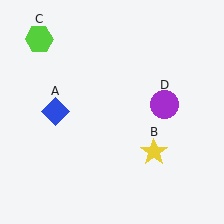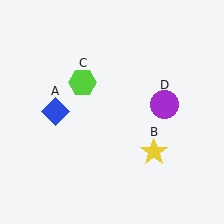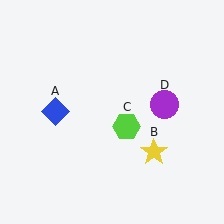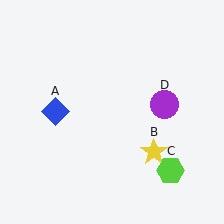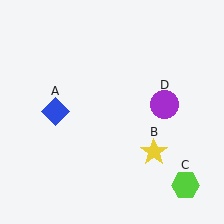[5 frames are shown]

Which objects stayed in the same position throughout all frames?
Blue diamond (object A) and yellow star (object B) and purple circle (object D) remained stationary.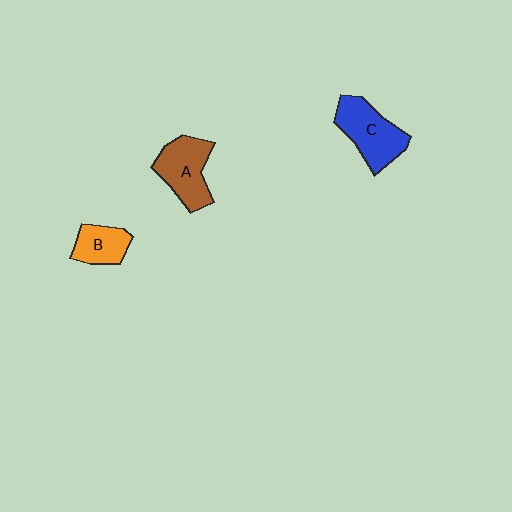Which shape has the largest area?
Shape C (blue).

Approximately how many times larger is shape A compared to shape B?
Approximately 1.6 times.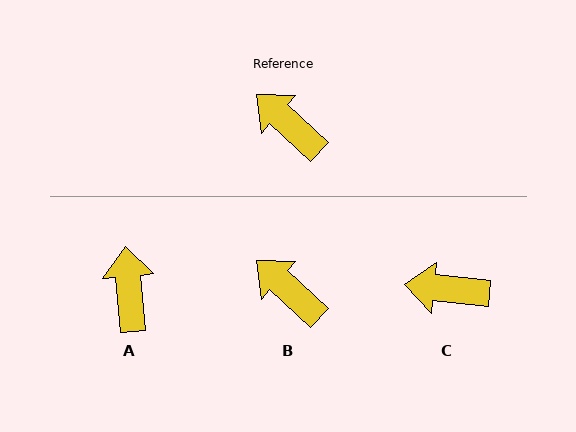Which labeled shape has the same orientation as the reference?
B.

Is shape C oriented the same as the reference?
No, it is off by about 37 degrees.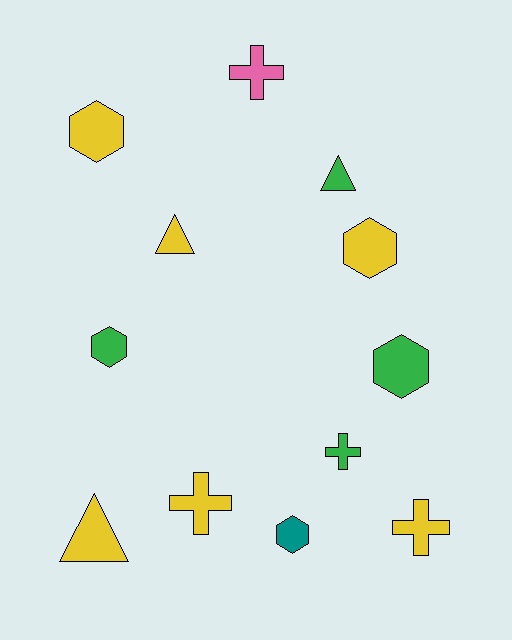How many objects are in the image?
There are 12 objects.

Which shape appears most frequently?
Hexagon, with 5 objects.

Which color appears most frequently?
Yellow, with 6 objects.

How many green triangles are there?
There is 1 green triangle.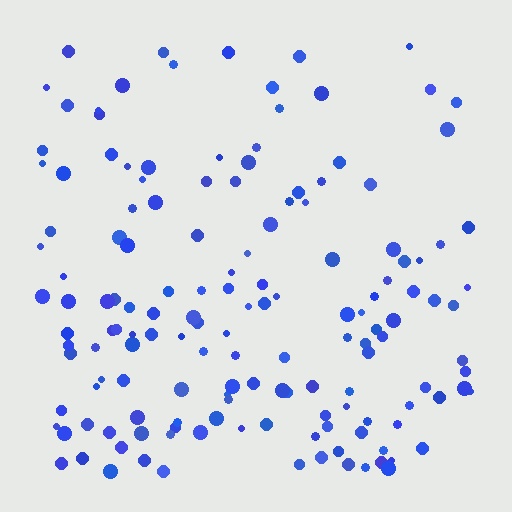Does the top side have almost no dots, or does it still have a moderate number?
Still a moderate number, just noticeably fewer than the bottom.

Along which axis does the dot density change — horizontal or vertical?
Vertical.